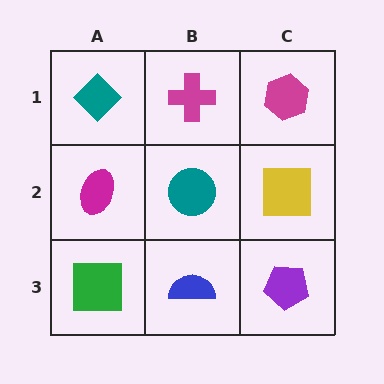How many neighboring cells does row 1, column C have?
2.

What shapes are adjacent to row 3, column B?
A teal circle (row 2, column B), a green square (row 3, column A), a purple pentagon (row 3, column C).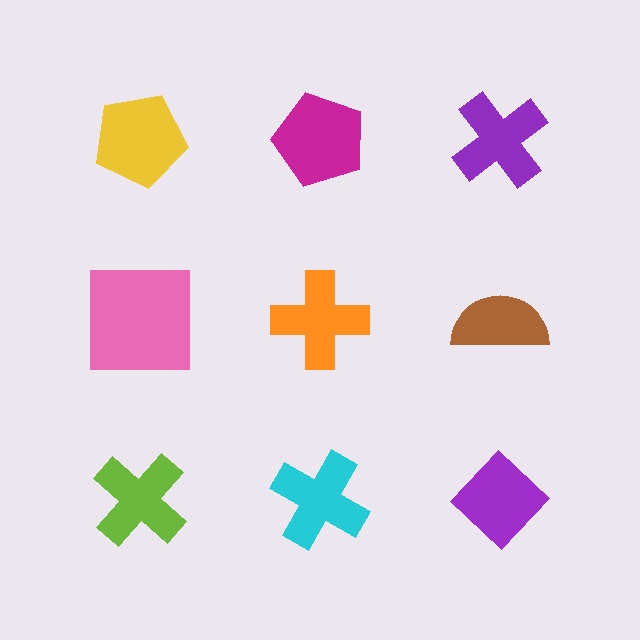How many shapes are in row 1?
3 shapes.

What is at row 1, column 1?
A yellow pentagon.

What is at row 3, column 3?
A purple diamond.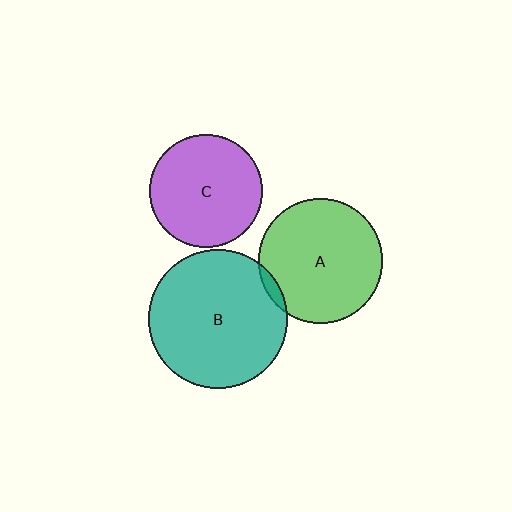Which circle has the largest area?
Circle B (teal).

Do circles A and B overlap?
Yes.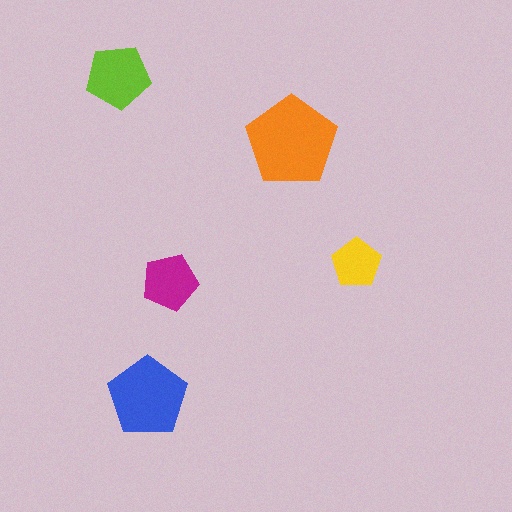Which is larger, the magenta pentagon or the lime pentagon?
The lime one.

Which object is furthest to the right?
The yellow pentagon is rightmost.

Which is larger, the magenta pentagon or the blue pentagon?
The blue one.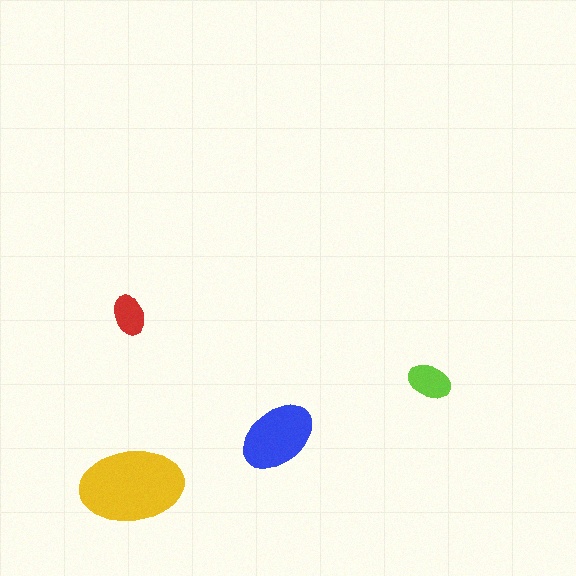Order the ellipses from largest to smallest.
the yellow one, the blue one, the lime one, the red one.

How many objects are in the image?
There are 4 objects in the image.